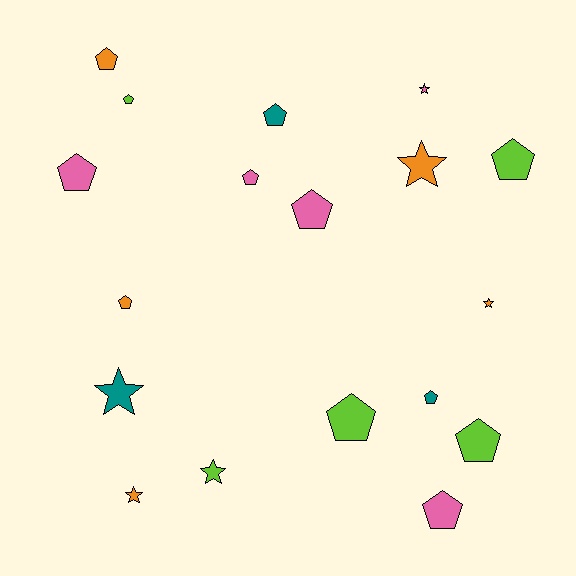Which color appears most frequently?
Pink, with 5 objects.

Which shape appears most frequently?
Pentagon, with 12 objects.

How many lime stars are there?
There is 1 lime star.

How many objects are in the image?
There are 18 objects.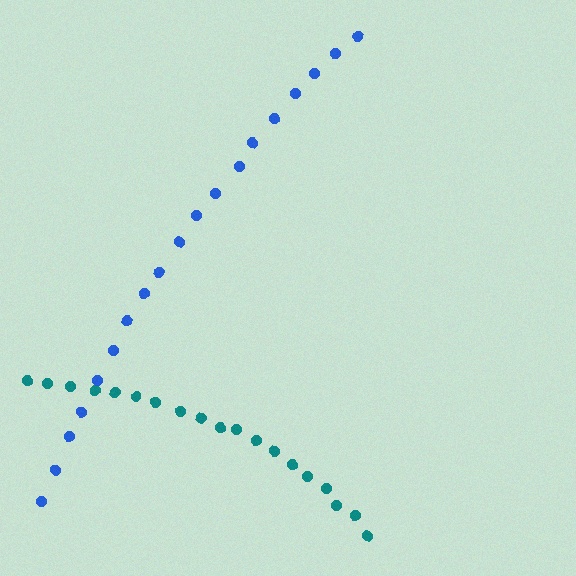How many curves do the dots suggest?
There are 2 distinct paths.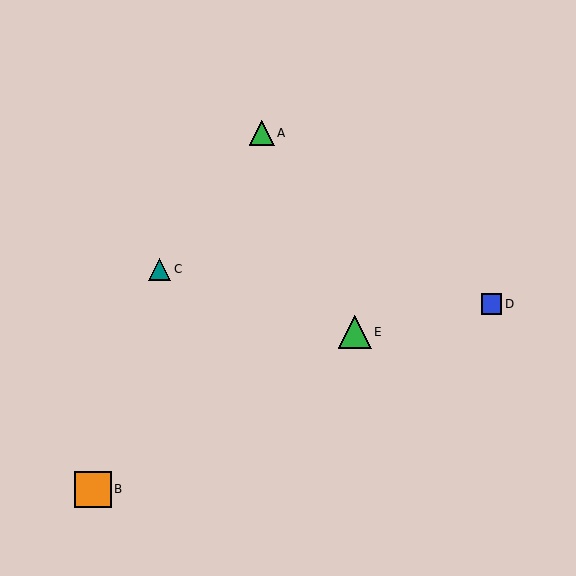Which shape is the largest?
The orange square (labeled B) is the largest.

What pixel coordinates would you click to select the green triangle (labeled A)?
Click at (262, 133) to select the green triangle A.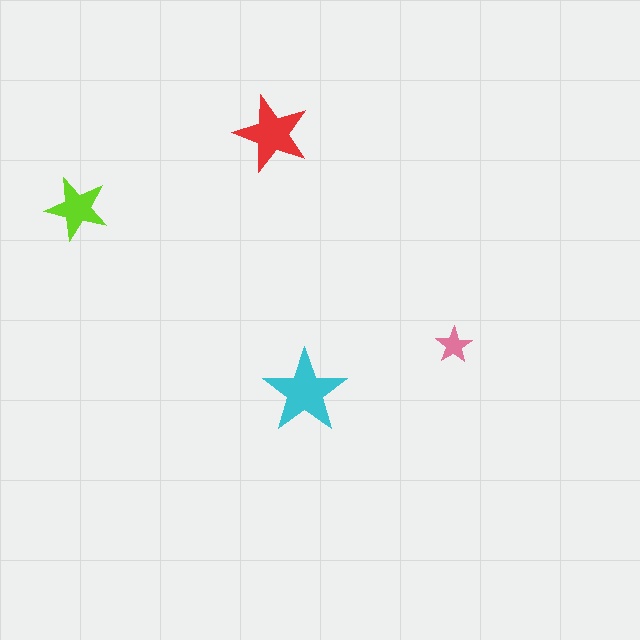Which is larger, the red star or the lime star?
The red one.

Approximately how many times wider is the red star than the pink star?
About 2 times wider.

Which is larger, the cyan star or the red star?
The cyan one.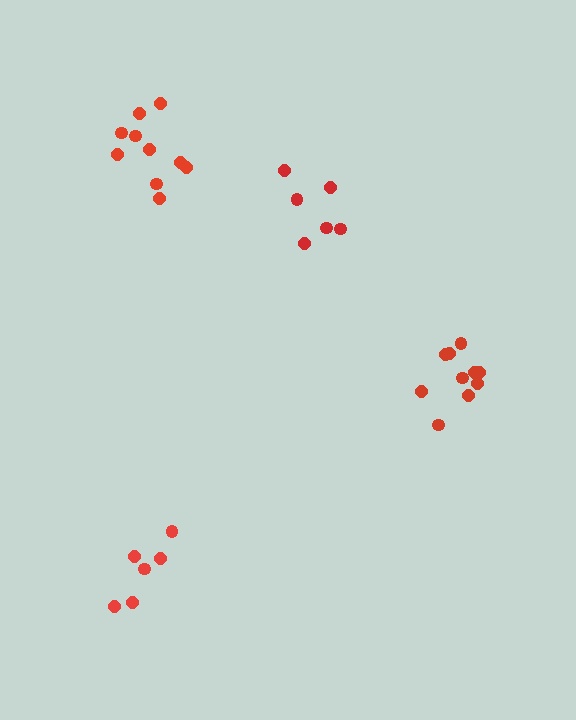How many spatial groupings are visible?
There are 4 spatial groupings.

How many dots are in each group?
Group 1: 6 dots, Group 2: 6 dots, Group 3: 10 dots, Group 4: 10 dots (32 total).